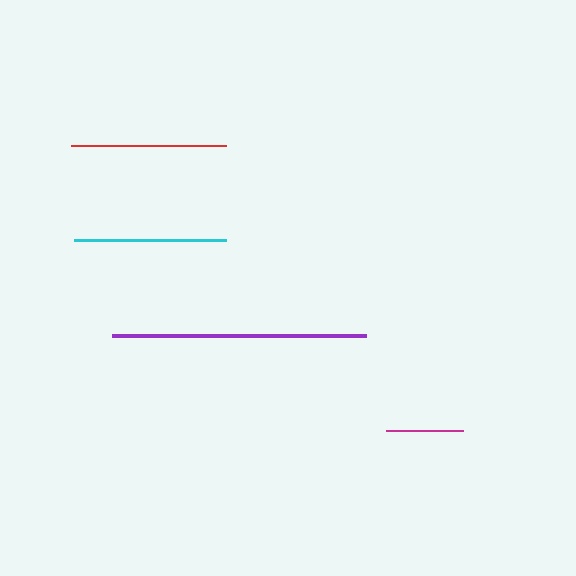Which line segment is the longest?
The purple line is the longest at approximately 254 pixels.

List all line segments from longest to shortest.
From longest to shortest: purple, red, cyan, magenta.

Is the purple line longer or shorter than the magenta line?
The purple line is longer than the magenta line.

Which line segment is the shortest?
The magenta line is the shortest at approximately 77 pixels.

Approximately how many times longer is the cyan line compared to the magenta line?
The cyan line is approximately 2.0 times the length of the magenta line.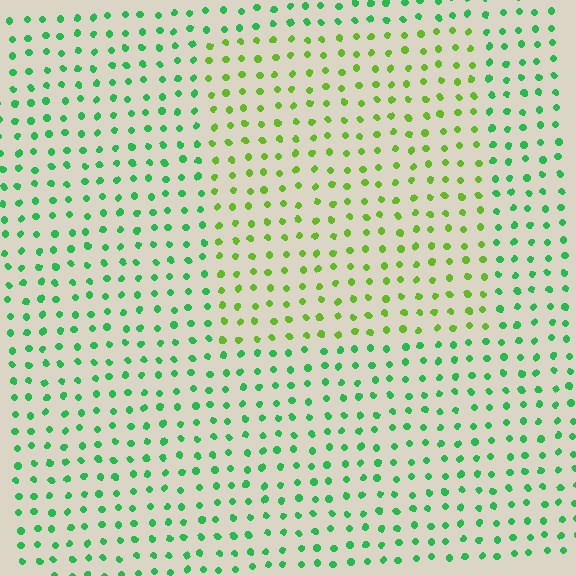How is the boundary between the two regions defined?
The boundary is defined purely by a slight shift in hue (about 41 degrees). Spacing, size, and orientation are identical on both sides.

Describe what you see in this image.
The image is filled with small green elements in a uniform arrangement. A rectangle-shaped region is visible where the elements are tinted to a slightly different hue, forming a subtle color boundary.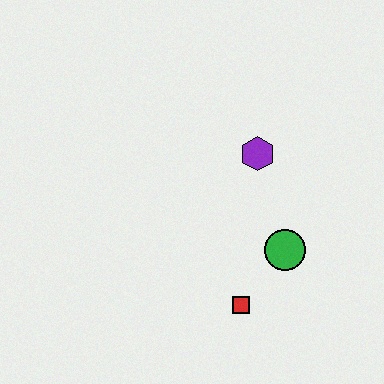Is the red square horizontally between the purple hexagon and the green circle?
No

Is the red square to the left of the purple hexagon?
Yes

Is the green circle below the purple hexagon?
Yes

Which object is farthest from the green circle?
The purple hexagon is farthest from the green circle.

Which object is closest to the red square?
The green circle is closest to the red square.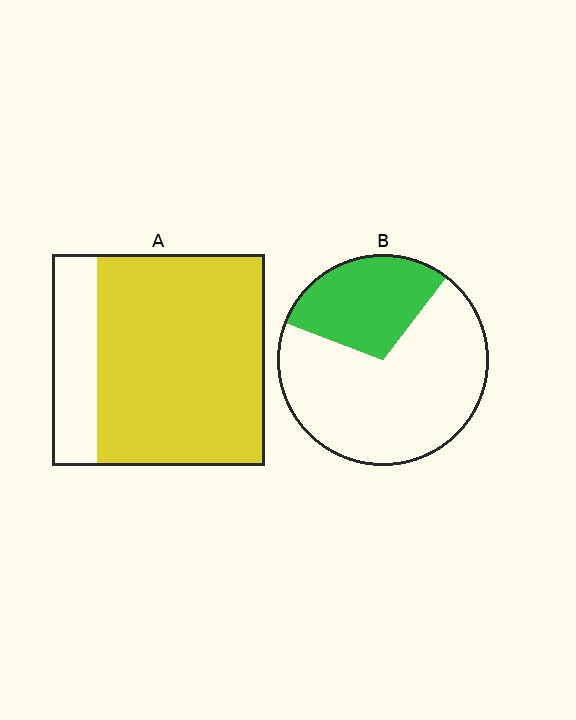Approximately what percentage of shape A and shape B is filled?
A is approximately 80% and B is approximately 30%.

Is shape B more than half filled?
No.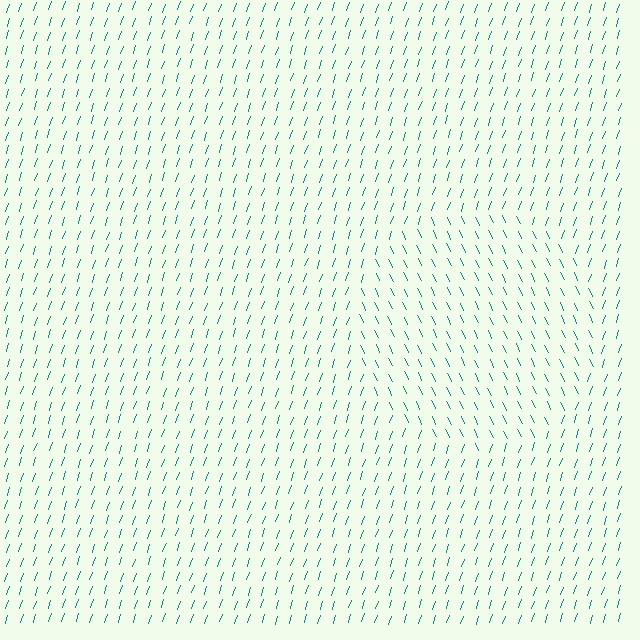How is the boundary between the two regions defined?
The boundary is defined purely by a change in line orientation (approximately 45 degrees difference). All lines are the same color and thickness.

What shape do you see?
I see a circle.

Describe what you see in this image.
The image is filled with small teal line segments. A circle region in the image has lines oriented differently from the surrounding lines, creating a visible texture boundary.